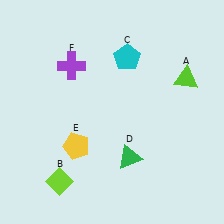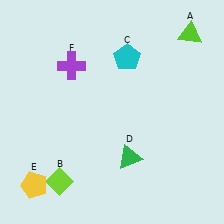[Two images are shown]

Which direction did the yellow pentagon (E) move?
The yellow pentagon (E) moved left.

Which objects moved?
The objects that moved are: the lime triangle (A), the yellow pentagon (E).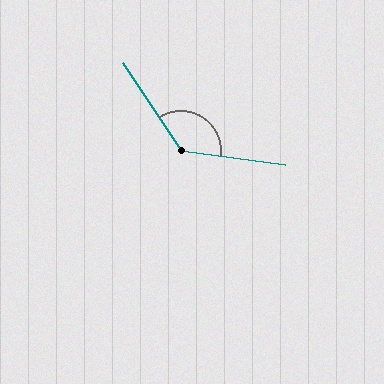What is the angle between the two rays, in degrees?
Approximately 131 degrees.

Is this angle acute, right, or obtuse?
It is obtuse.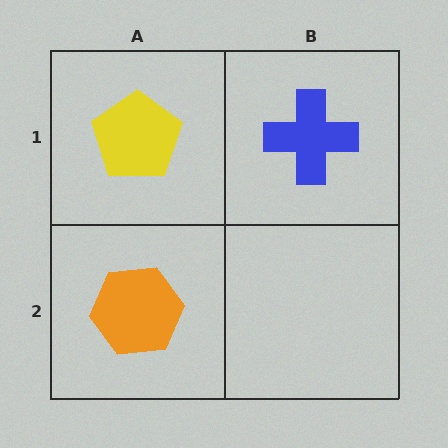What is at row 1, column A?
A yellow pentagon.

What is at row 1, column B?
A blue cross.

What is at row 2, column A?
An orange hexagon.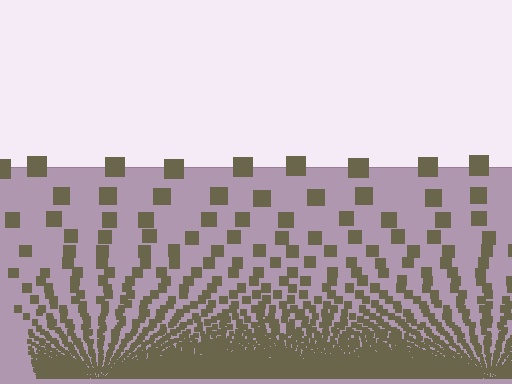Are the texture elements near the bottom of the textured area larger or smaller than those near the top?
Smaller. The gradient is inverted — elements near the bottom are smaller and denser.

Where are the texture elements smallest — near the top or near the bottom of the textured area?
Near the bottom.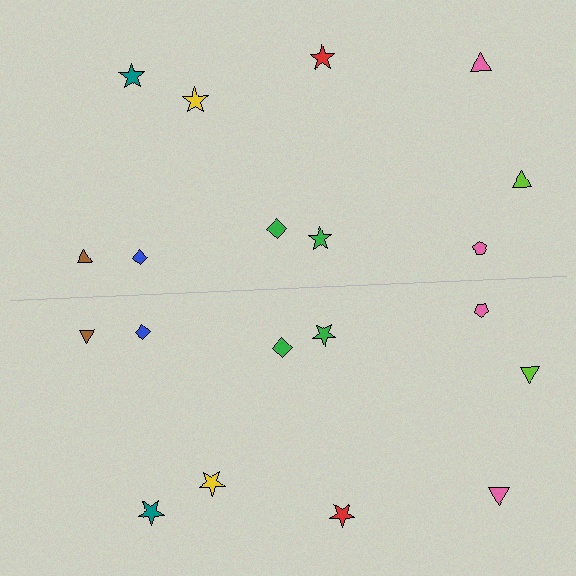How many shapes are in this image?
There are 20 shapes in this image.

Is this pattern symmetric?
Yes, this pattern has bilateral (reflection) symmetry.